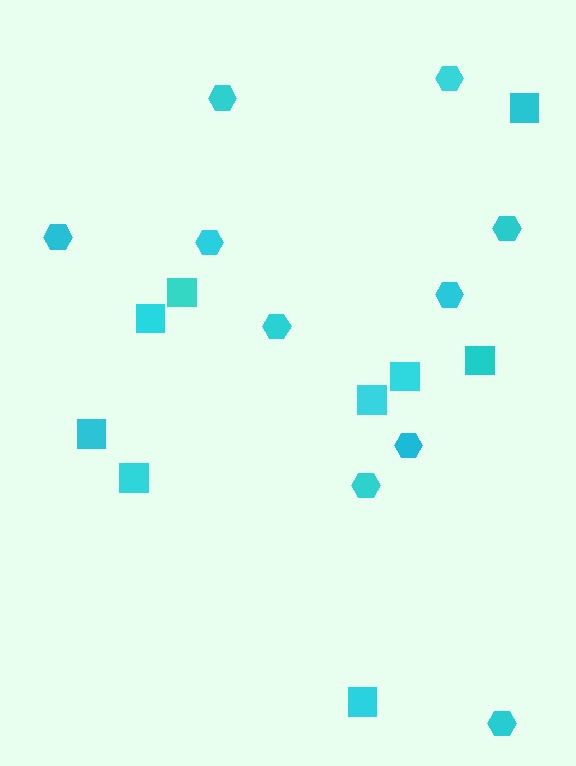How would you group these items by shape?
There are 2 groups: one group of squares (9) and one group of hexagons (10).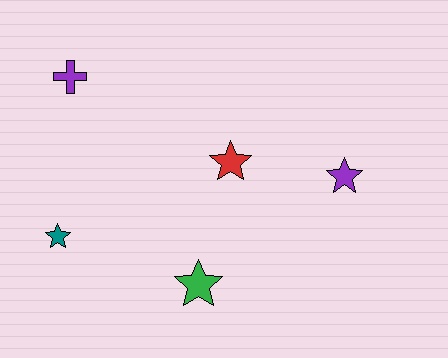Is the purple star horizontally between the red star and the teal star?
No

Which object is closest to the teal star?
The green star is closest to the teal star.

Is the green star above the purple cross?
No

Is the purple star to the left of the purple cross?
No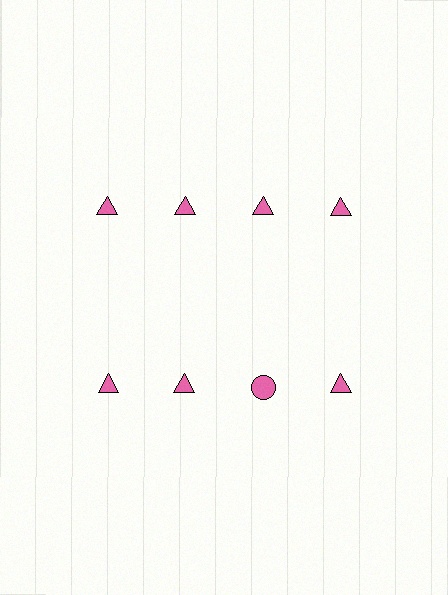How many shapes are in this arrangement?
There are 8 shapes arranged in a grid pattern.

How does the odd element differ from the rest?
It has a different shape: circle instead of triangle.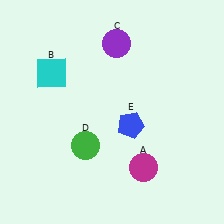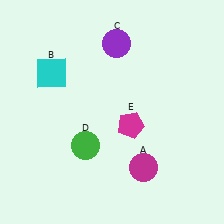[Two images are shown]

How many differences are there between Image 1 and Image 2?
There is 1 difference between the two images.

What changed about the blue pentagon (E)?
In Image 1, E is blue. In Image 2, it changed to magenta.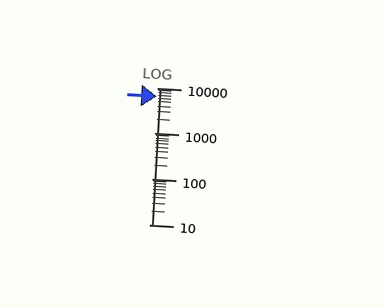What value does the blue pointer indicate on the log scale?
The pointer indicates approximately 6500.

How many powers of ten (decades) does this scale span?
The scale spans 3 decades, from 10 to 10000.